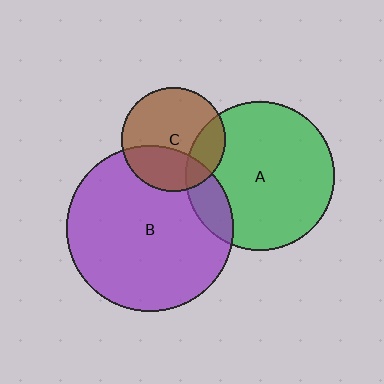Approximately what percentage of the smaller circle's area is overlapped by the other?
Approximately 20%.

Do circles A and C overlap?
Yes.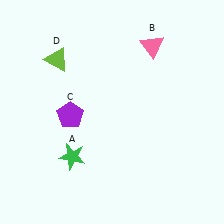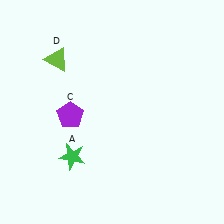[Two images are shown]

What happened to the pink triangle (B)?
The pink triangle (B) was removed in Image 2. It was in the top-right area of Image 1.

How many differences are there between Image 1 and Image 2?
There is 1 difference between the two images.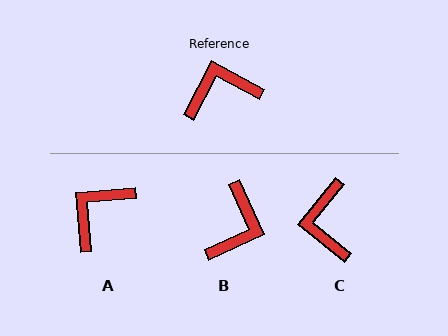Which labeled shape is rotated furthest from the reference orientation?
B, about 128 degrees away.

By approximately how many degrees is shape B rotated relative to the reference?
Approximately 128 degrees clockwise.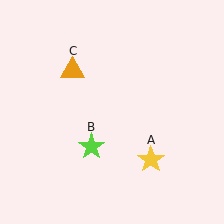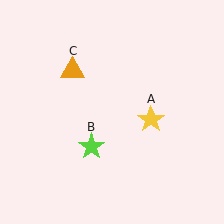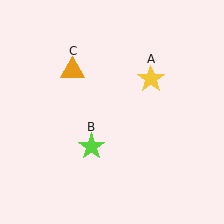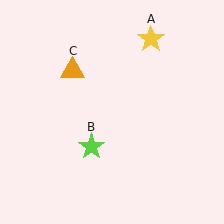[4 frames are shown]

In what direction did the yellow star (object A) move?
The yellow star (object A) moved up.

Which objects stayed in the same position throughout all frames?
Lime star (object B) and orange triangle (object C) remained stationary.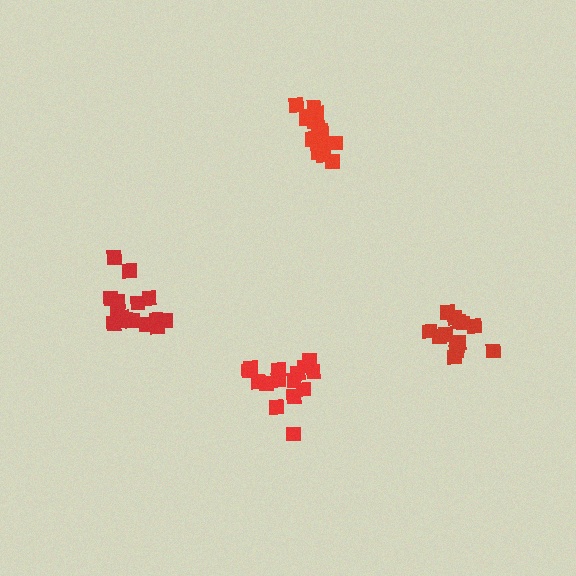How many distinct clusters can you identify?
There are 4 distinct clusters.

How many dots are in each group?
Group 1: 16 dots, Group 2: 14 dots, Group 3: 15 dots, Group 4: 17 dots (62 total).